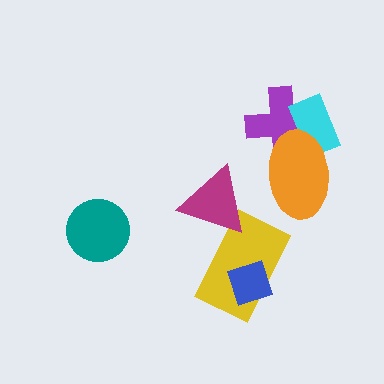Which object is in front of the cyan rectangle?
The orange ellipse is in front of the cyan rectangle.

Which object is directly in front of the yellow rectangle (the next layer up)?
The blue diamond is directly in front of the yellow rectangle.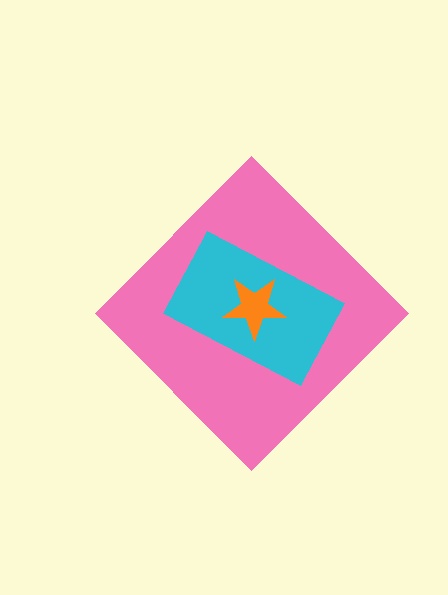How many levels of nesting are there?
3.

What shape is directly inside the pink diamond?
The cyan rectangle.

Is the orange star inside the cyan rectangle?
Yes.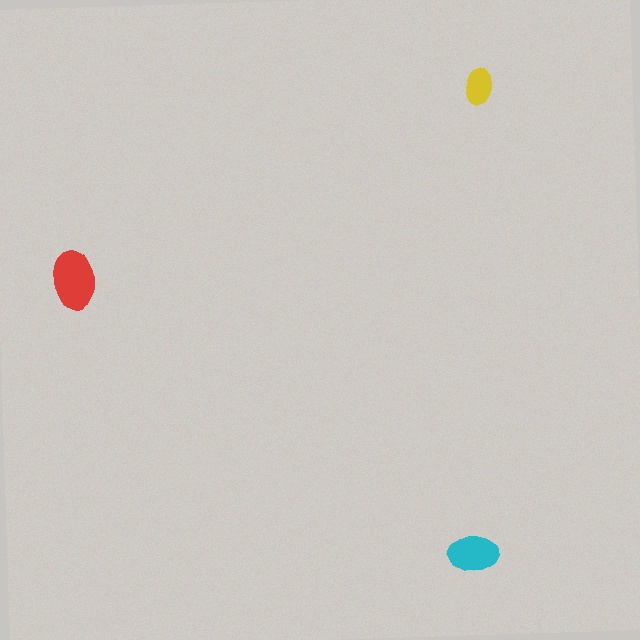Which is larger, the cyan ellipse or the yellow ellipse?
The cyan one.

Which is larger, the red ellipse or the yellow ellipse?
The red one.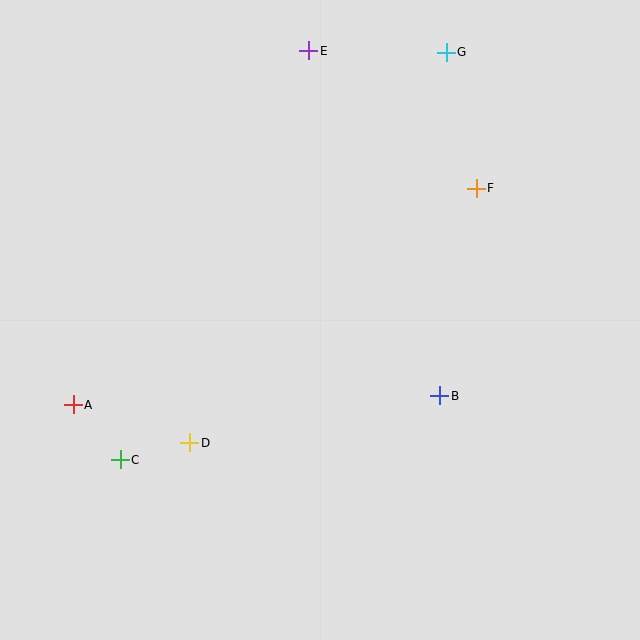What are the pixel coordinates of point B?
Point B is at (440, 396).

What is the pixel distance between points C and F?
The distance between C and F is 448 pixels.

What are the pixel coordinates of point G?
Point G is at (446, 52).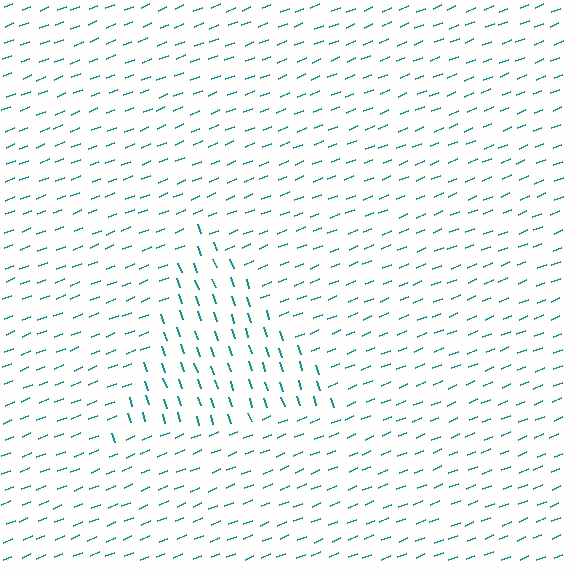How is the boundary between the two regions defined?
The boundary is defined purely by a change in line orientation (approximately 87 degrees difference). All lines are the same color and thickness.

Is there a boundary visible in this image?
Yes, there is a texture boundary formed by a change in line orientation.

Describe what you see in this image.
The image is filled with small teal line segments. A triangle region in the image has lines oriented differently from the surrounding lines, creating a visible texture boundary.